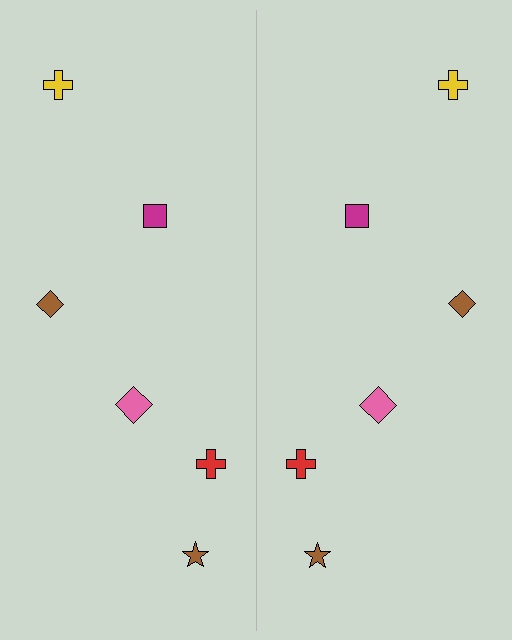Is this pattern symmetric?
Yes, this pattern has bilateral (reflection) symmetry.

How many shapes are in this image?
There are 12 shapes in this image.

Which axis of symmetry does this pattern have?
The pattern has a vertical axis of symmetry running through the center of the image.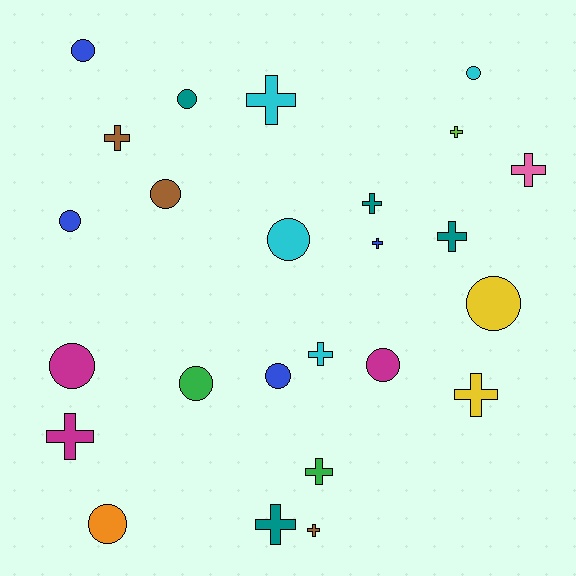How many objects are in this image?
There are 25 objects.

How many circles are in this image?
There are 12 circles.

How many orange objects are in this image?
There is 1 orange object.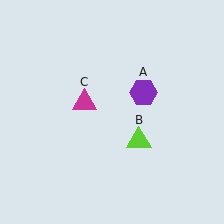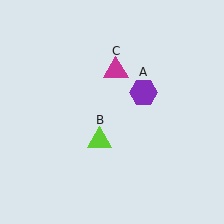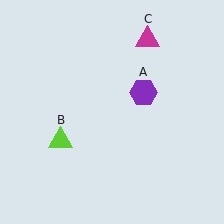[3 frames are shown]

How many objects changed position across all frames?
2 objects changed position: lime triangle (object B), magenta triangle (object C).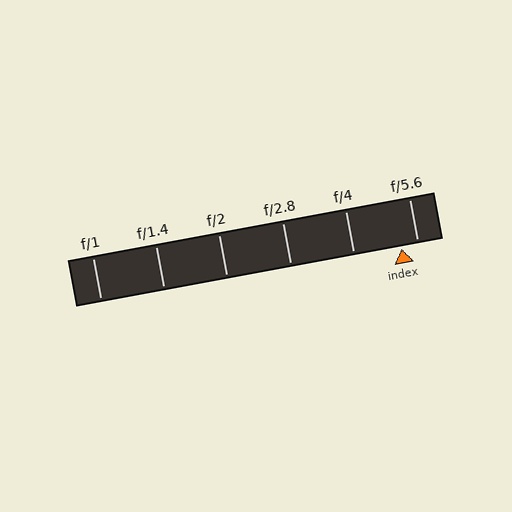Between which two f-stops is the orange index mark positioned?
The index mark is between f/4 and f/5.6.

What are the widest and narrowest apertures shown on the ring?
The widest aperture shown is f/1 and the narrowest is f/5.6.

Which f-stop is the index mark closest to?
The index mark is closest to f/5.6.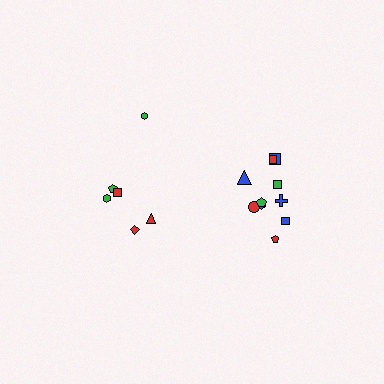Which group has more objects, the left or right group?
The right group.